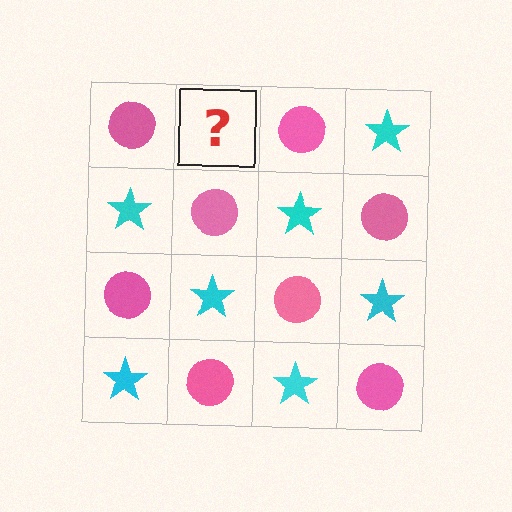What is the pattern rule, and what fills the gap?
The rule is that it alternates pink circle and cyan star in a checkerboard pattern. The gap should be filled with a cyan star.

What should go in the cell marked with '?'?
The missing cell should contain a cyan star.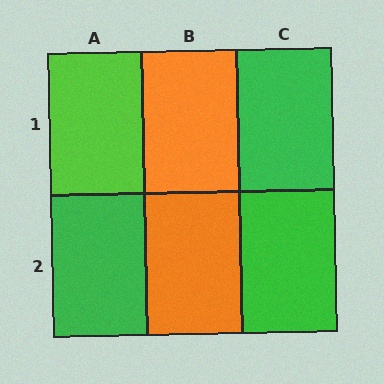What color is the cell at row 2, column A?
Green.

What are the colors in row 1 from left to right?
Lime, orange, green.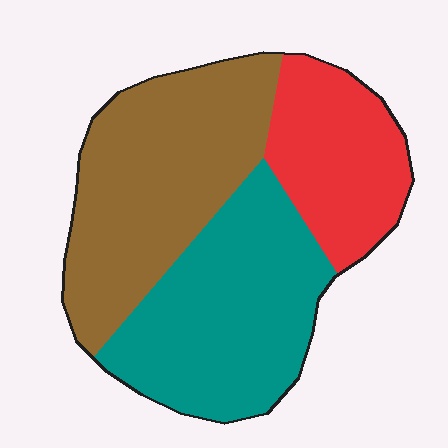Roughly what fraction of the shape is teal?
Teal covers about 40% of the shape.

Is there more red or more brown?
Brown.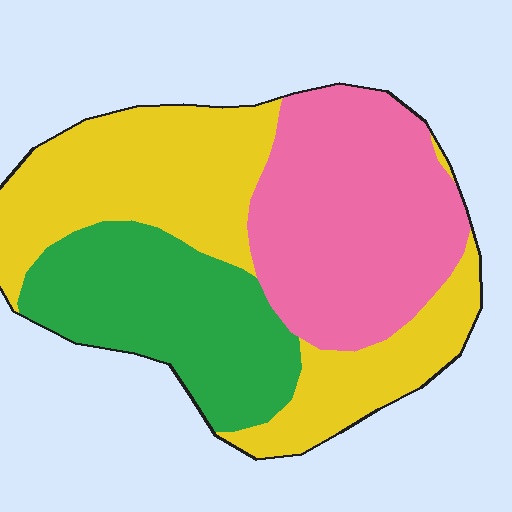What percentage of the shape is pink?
Pink takes up about one third (1/3) of the shape.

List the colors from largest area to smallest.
From largest to smallest: yellow, pink, green.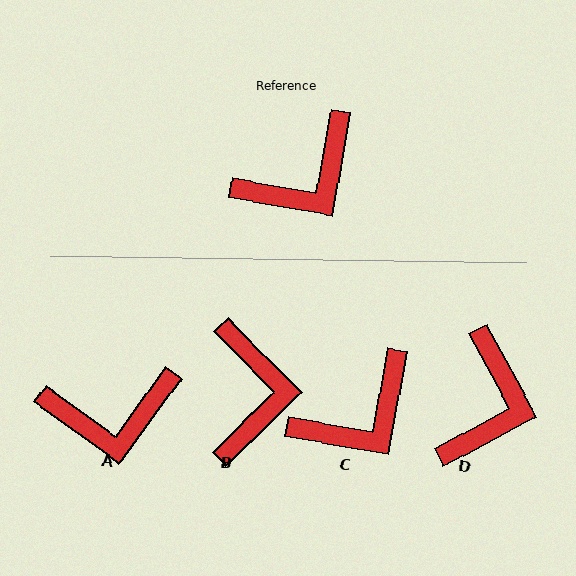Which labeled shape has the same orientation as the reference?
C.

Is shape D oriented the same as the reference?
No, it is off by about 38 degrees.